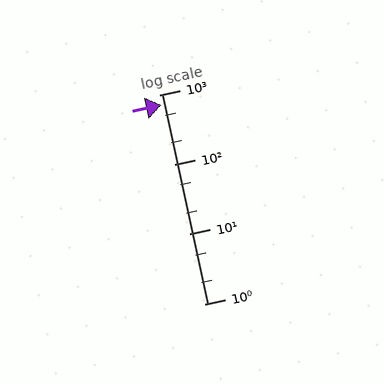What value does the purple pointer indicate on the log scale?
The pointer indicates approximately 710.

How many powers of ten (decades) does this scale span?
The scale spans 3 decades, from 1 to 1000.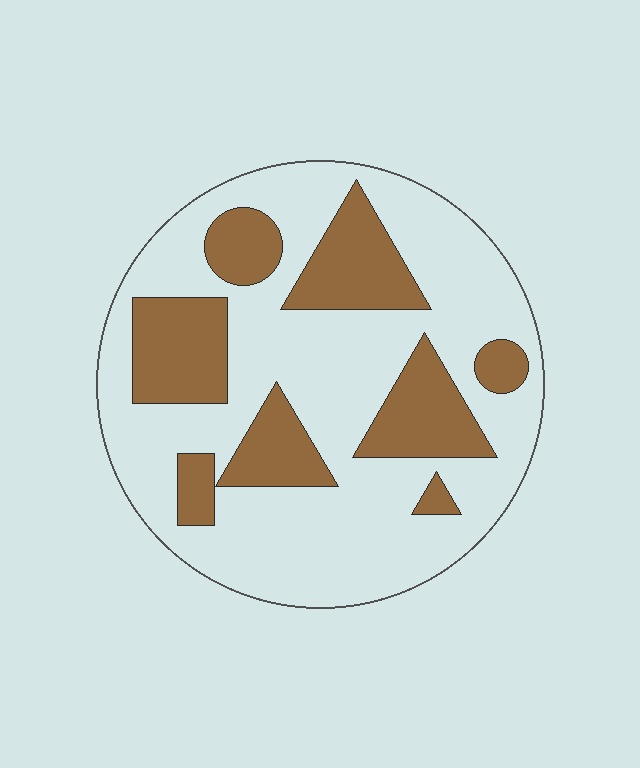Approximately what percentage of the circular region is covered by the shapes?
Approximately 30%.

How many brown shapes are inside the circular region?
8.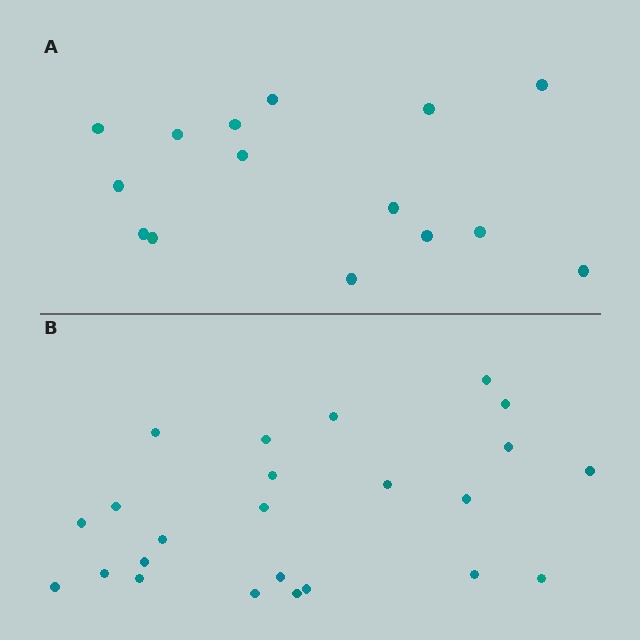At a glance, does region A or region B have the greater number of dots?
Region B (the bottom region) has more dots.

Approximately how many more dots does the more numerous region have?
Region B has roughly 8 or so more dots than region A.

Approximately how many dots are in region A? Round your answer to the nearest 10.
About 20 dots. (The exact count is 15, which rounds to 20.)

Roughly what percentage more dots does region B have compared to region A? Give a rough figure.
About 60% more.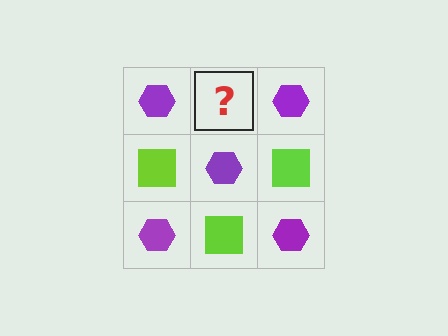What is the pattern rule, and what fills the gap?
The rule is that it alternates purple hexagon and lime square in a checkerboard pattern. The gap should be filled with a lime square.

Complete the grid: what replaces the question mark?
The question mark should be replaced with a lime square.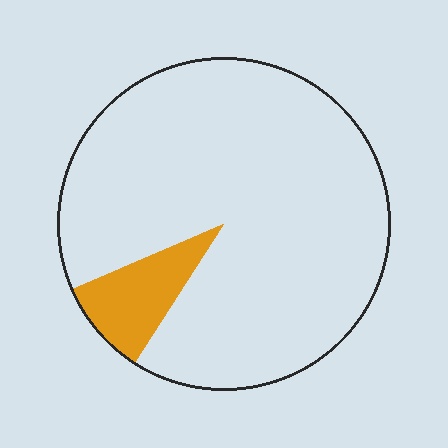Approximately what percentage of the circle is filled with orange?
Approximately 10%.